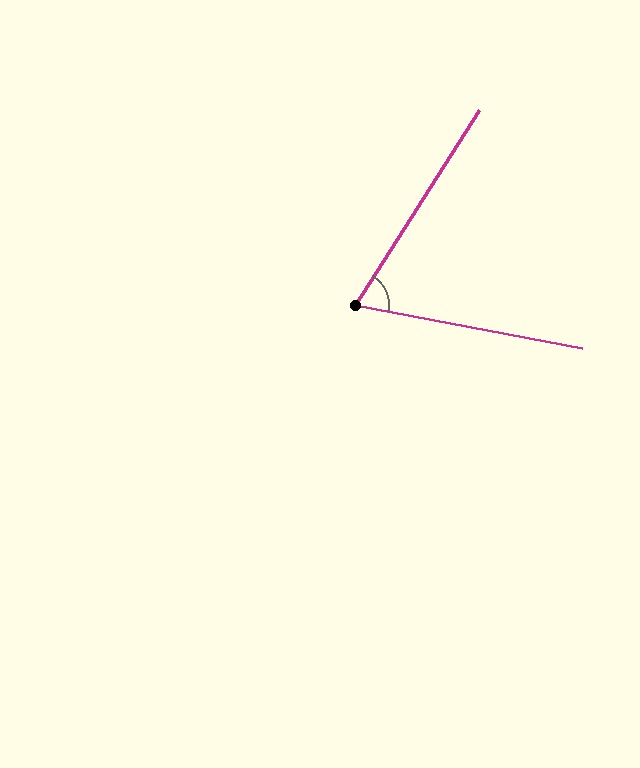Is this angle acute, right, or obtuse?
It is acute.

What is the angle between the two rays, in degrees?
Approximately 68 degrees.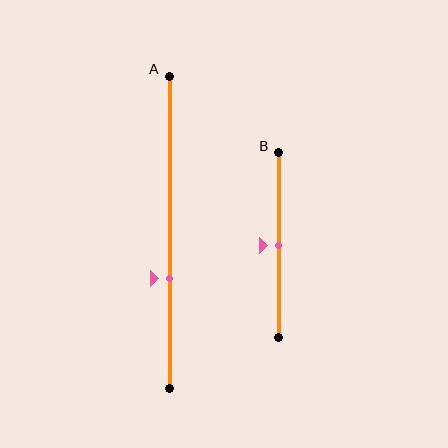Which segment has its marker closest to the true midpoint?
Segment B has its marker closest to the true midpoint.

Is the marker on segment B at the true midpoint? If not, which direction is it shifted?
Yes, the marker on segment B is at the true midpoint.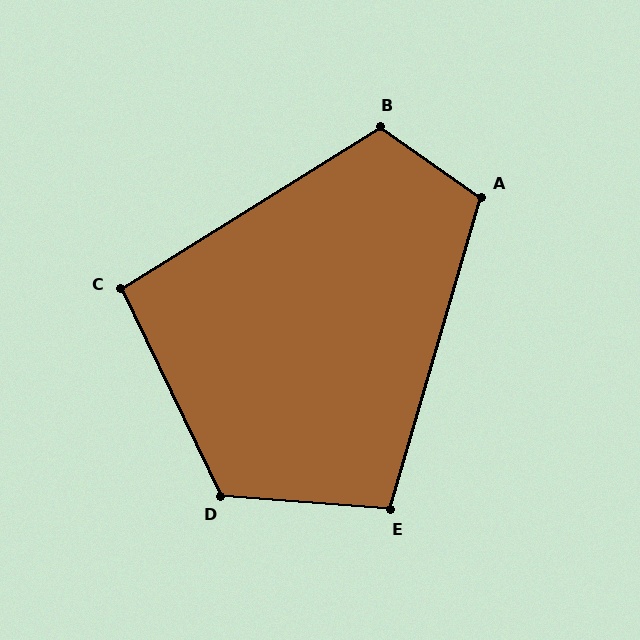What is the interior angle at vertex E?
Approximately 102 degrees (obtuse).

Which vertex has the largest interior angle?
D, at approximately 120 degrees.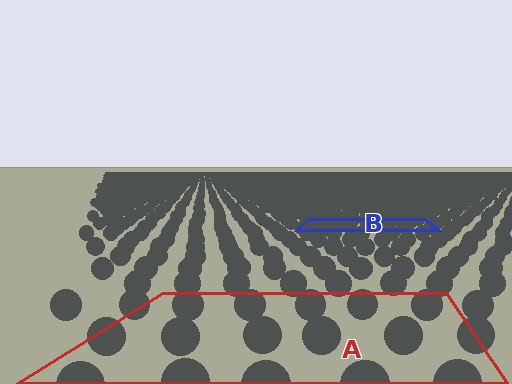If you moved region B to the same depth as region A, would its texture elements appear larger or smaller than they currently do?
They would appear larger. At a closer depth, the same texture elements are projected at a bigger on-screen size.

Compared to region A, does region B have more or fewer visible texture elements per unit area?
Region B has more texture elements per unit area — they are packed more densely because it is farther away.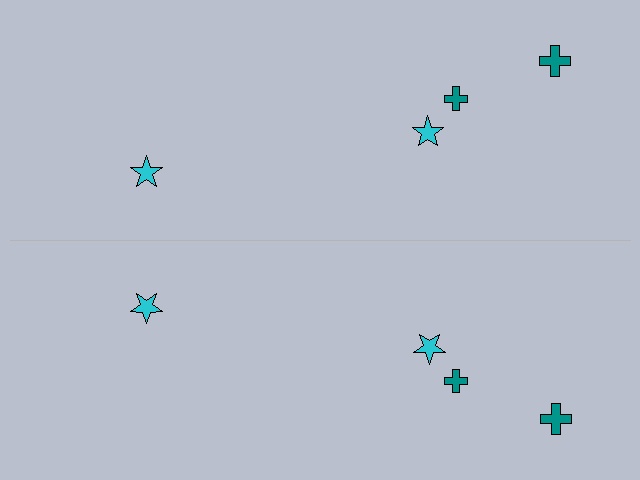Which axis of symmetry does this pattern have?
The pattern has a horizontal axis of symmetry running through the center of the image.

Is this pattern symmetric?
Yes, this pattern has bilateral (reflection) symmetry.